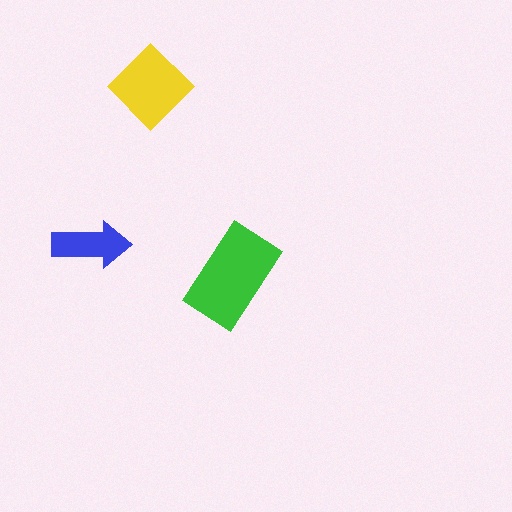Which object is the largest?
The green rectangle.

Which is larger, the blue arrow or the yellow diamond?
The yellow diamond.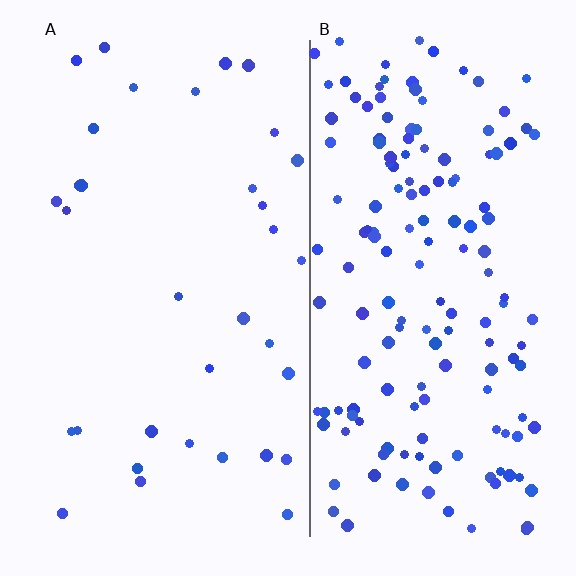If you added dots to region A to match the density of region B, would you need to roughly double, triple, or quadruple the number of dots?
Approximately quadruple.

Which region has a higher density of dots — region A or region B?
B (the right).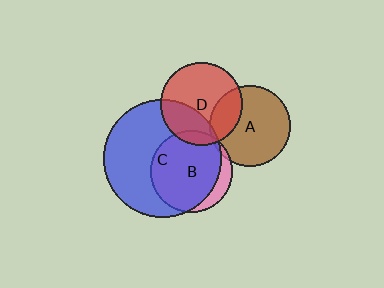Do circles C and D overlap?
Yes.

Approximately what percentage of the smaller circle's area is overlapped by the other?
Approximately 30%.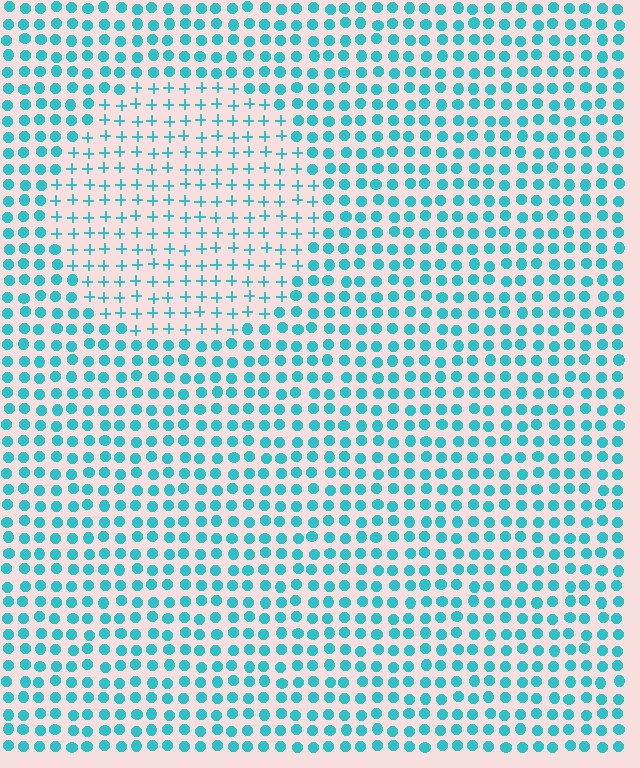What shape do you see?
I see a circle.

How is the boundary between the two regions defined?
The boundary is defined by a change in element shape: plus signs inside vs. circles outside. All elements share the same color and spacing.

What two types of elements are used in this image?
The image uses plus signs inside the circle region and circles outside it.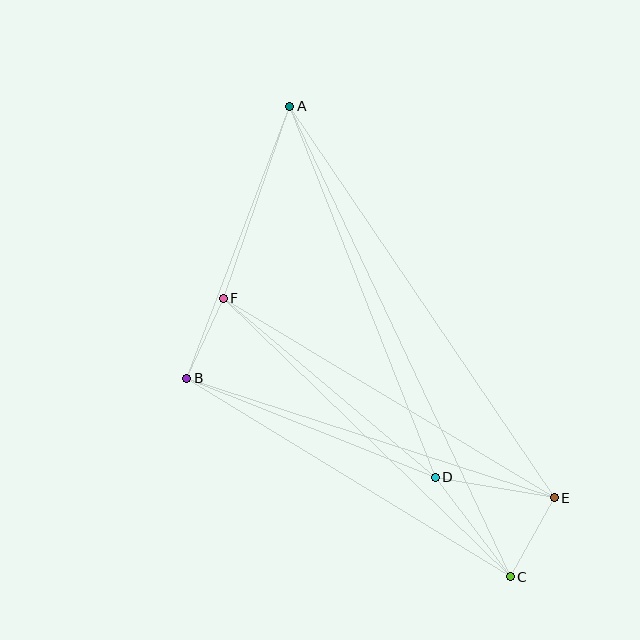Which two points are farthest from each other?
Points A and C are farthest from each other.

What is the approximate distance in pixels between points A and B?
The distance between A and B is approximately 291 pixels.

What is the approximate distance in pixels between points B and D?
The distance between B and D is approximately 267 pixels.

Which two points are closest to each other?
Points B and F are closest to each other.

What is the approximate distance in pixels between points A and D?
The distance between A and D is approximately 399 pixels.